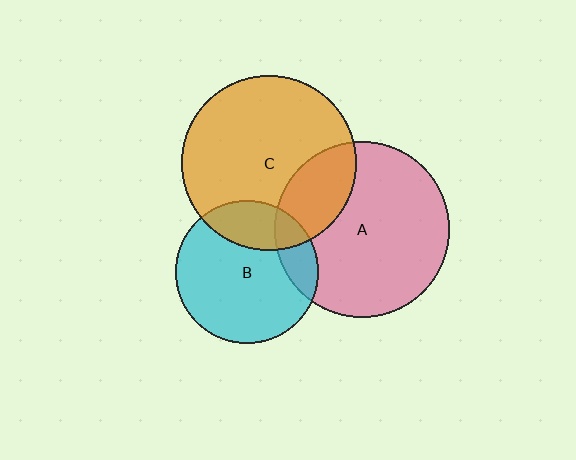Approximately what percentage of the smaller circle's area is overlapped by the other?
Approximately 15%.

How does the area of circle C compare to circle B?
Approximately 1.5 times.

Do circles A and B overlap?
Yes.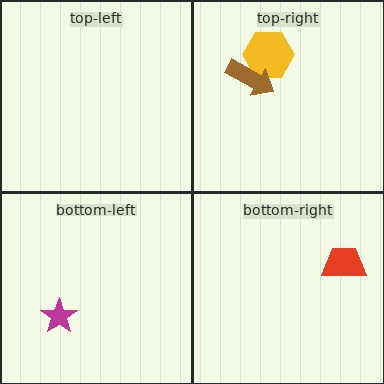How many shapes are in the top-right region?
2.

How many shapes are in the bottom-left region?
1.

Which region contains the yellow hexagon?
The top-right region.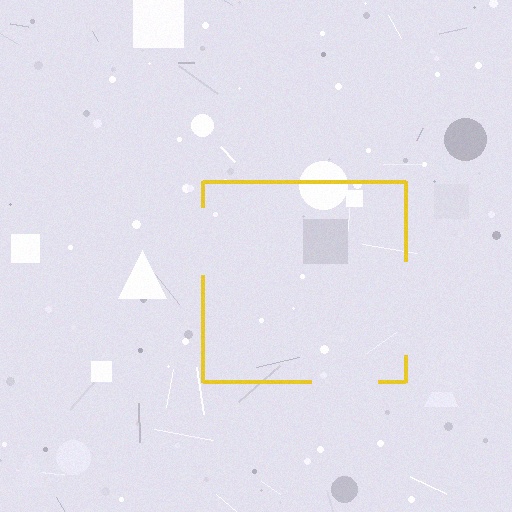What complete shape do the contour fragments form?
The contour fragments form a square.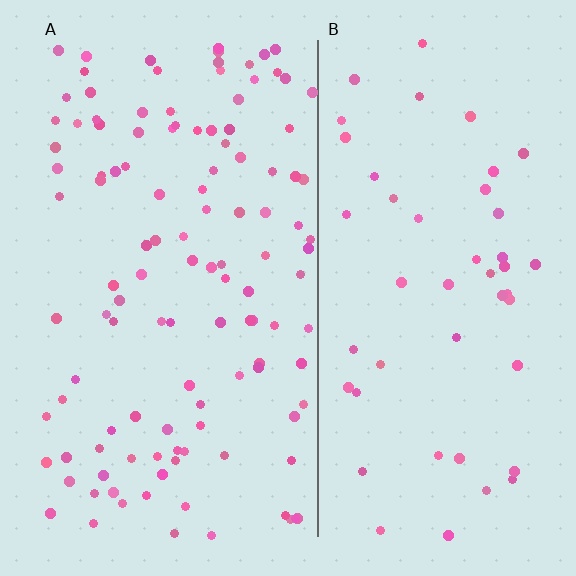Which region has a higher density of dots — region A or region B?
A (the left).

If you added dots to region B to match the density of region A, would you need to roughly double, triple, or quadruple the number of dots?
Approximately double.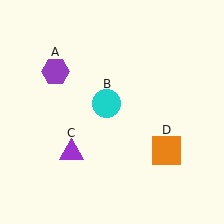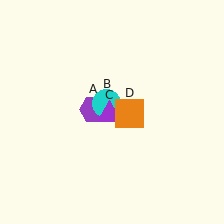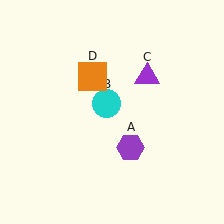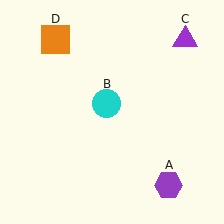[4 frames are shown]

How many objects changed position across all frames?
3 objects changed position: purple hexagon (object A), purple triangle (object C), orange square (object D).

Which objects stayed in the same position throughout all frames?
Cyan circle (object B) remained stationary.